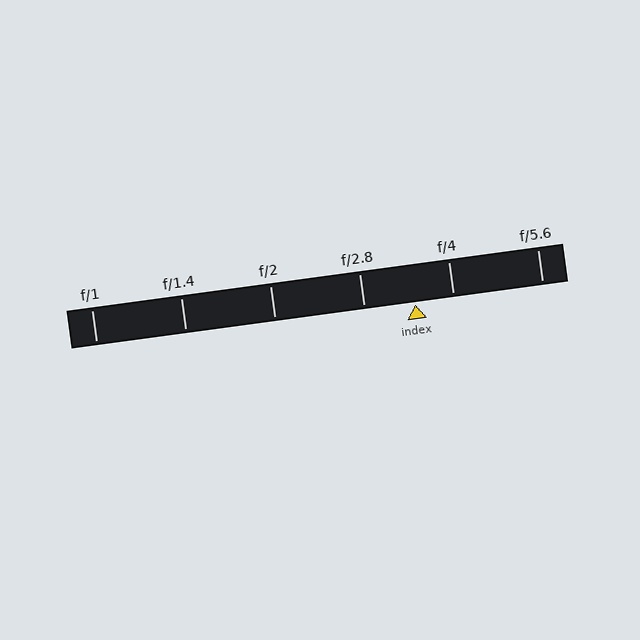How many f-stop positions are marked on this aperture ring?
There are 6 f-stop positions marked.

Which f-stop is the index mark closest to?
The index mark is closest to f/4.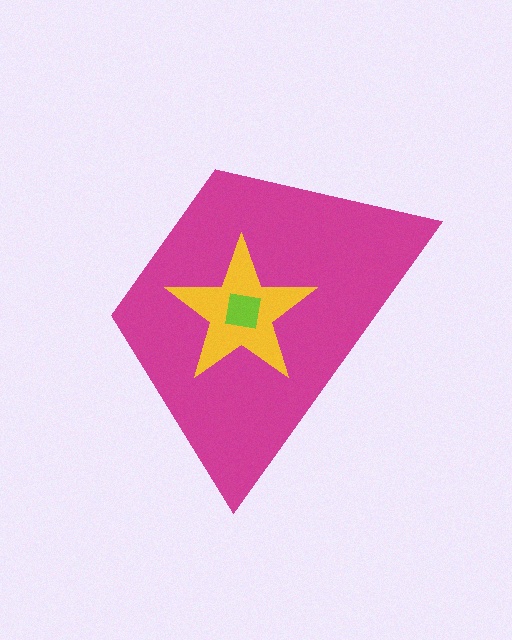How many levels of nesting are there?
3.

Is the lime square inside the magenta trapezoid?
Yes.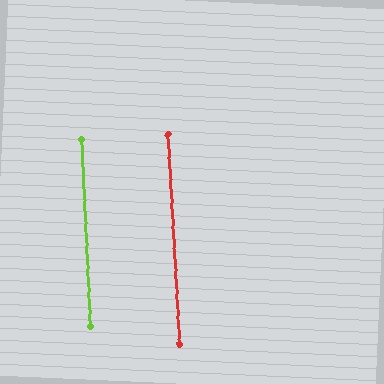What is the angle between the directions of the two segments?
Approximately 1 degree.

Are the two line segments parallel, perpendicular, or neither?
Parallel — their directions differ by only 0.5°.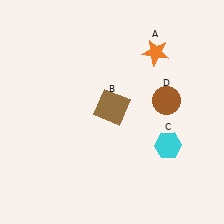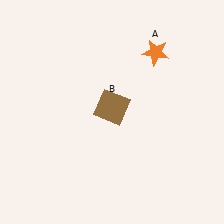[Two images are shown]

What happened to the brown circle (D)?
The brown circle (D) was removed in Image 2. It was in the top-right area of Image 1.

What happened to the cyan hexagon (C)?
The cyan hexagon (C) was removed in Image 2. It was in the bottom-right area of Image 1.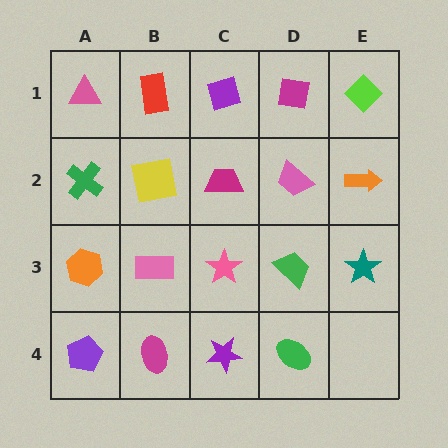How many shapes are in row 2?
5 shapes.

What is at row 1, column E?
A lime diamond.